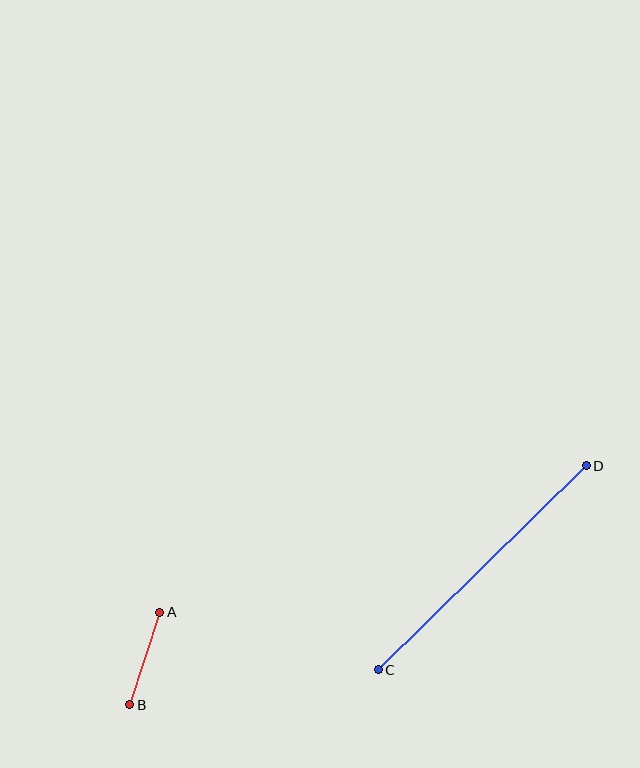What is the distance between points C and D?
The distance is approximately 291 pixels.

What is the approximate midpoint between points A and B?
The midpoint is at approximately (145, 658) pixels.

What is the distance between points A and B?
The distance is approximately 97 pixels.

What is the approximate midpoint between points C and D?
The midpoint is at approximately (482, 568) pixels.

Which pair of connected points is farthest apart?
Points C and D are farthest apart.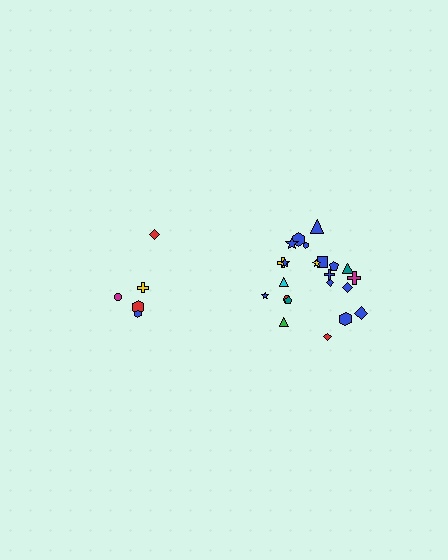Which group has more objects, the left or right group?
The right group.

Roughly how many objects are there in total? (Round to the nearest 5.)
Roughly 25 objects in total.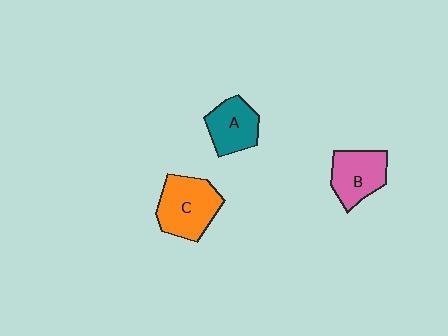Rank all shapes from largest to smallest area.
From largest to smallest: C (orange), B (pink), A (teal).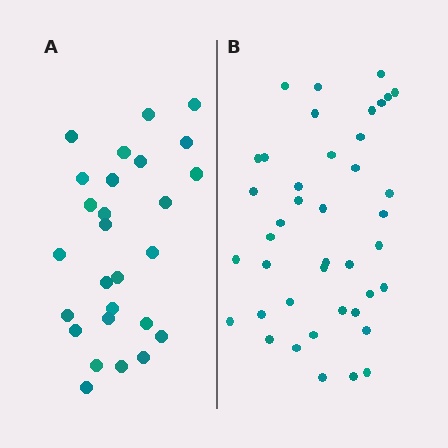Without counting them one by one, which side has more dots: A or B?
Region B (the right region) has more dots.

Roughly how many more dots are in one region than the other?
Region B has approximately 15 more dots than region A.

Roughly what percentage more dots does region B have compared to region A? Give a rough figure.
About 50% more.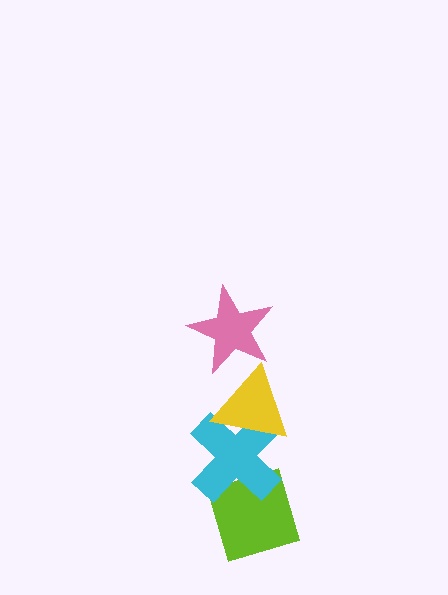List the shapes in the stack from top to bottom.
From top to bottom: the pink star, the yellow triangle, the cyan cross, the lime diamond.